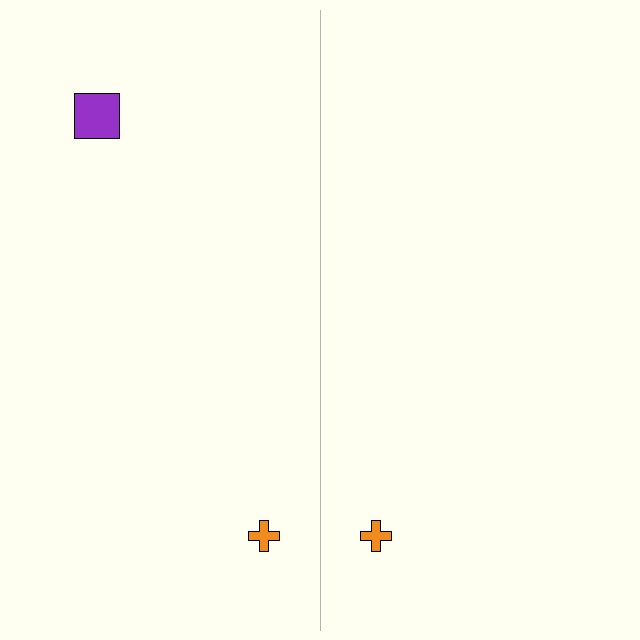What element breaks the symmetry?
A purple square is missing from the right side.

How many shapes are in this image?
There are 3 shapes in this image.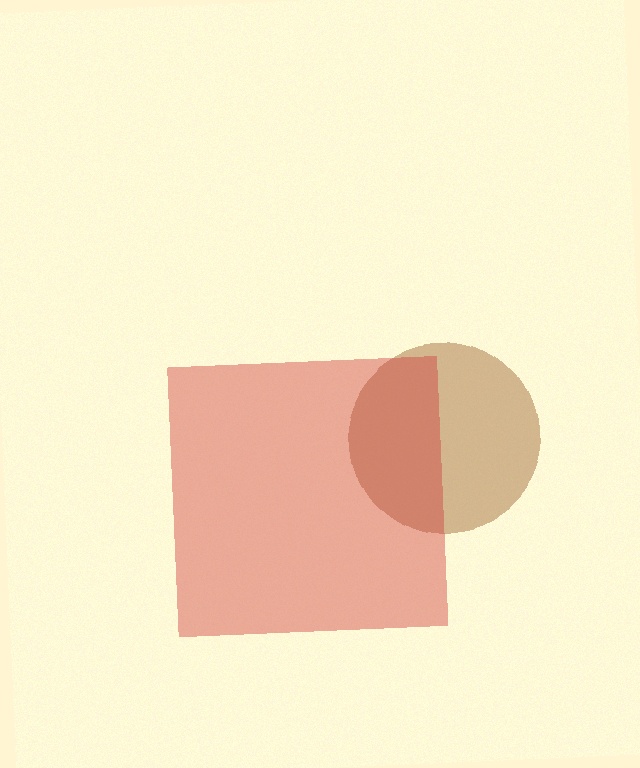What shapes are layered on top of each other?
The layered shapes are: a brown circle, a red square.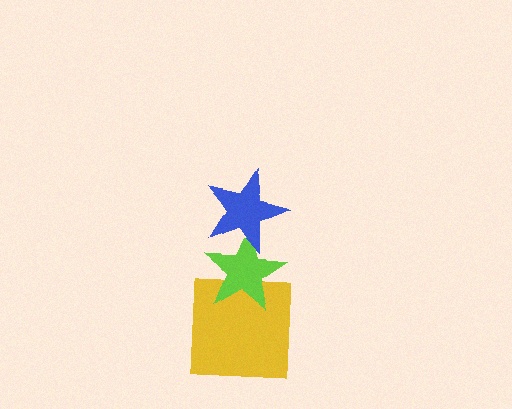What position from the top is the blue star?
The blue star is 1st from the top.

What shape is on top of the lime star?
The blue star is on top of the lime star.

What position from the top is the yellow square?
The yellow square is 3rd from the top.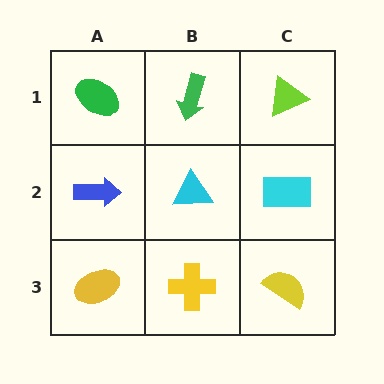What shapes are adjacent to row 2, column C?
A lime triangle (row 1, column C), a yellow semicircle (row 3, column C), a cyan triangle (row 2, column B).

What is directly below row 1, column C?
A cyan rectangle.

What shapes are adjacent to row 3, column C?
A cyan rectangle (row 2, column C), a yellow cross (row 3, column B).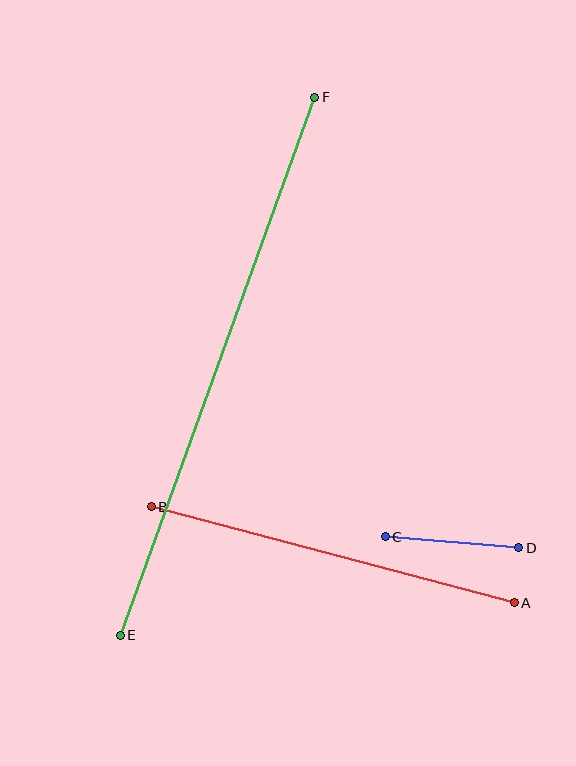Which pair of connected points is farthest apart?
Points E and F are farthest apart.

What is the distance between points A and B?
The distance is approximately 376 pixels.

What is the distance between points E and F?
The distance is approximately 572 pixels.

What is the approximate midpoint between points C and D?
The midpoint is at approximately (452, 542) pixels.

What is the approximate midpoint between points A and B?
The midpoint is at approximately (333, 555) pixels.